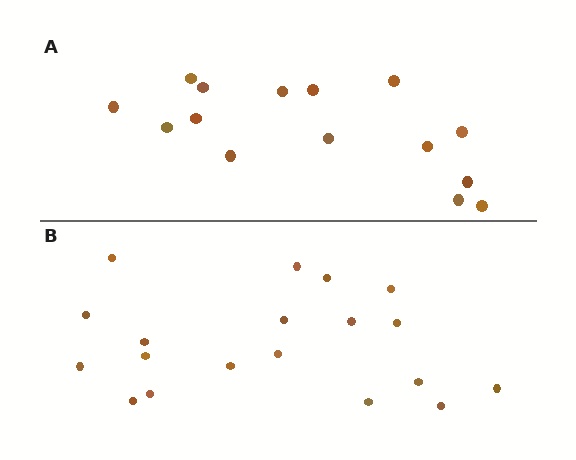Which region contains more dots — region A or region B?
Region B (the bottom region) has more dots.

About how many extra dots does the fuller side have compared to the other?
Region B has about 4 more dots than region A.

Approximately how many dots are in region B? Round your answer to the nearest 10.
About 20 dots. (The exact count is 19, which rounds to 20.)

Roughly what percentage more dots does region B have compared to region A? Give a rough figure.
About 25% more.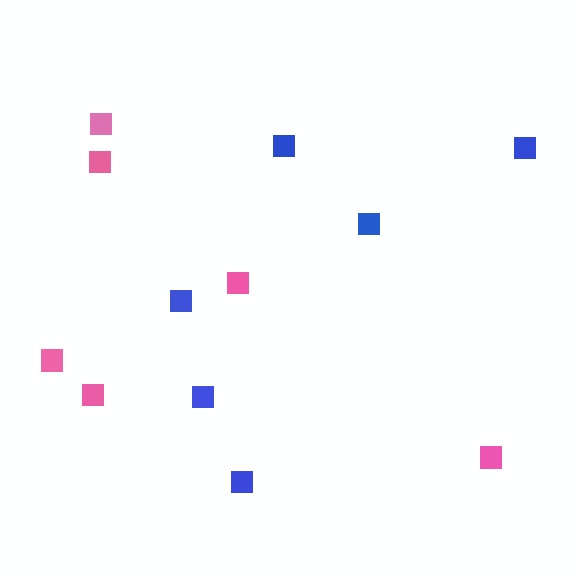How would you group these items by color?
There are 2 groups: one group of pink squares (6) and one group of blue squares (6).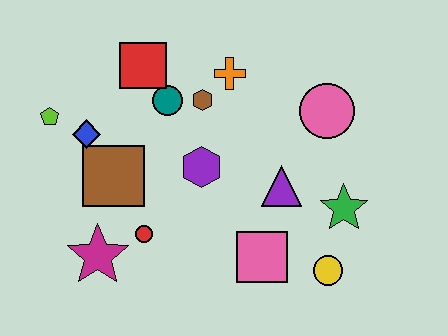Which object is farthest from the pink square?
The lime pentagon is farthest from the pink square.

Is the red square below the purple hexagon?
No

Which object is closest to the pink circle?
The purple triangle is closest to the pink circle.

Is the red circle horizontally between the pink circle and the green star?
No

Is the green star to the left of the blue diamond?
No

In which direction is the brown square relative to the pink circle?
The brown square is to the left of the pink circle.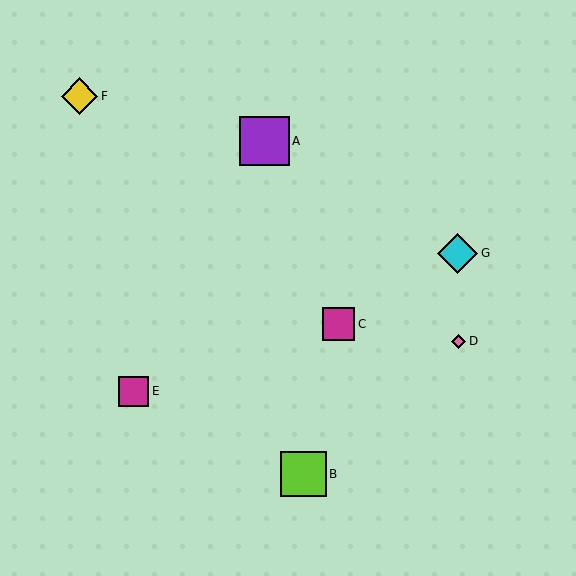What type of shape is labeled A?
Shape A is a purple square.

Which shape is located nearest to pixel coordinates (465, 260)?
The cyan diamond (labeled G) at (458, 253) is nearest to that location.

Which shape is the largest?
The purple square (labeled A) is the largest.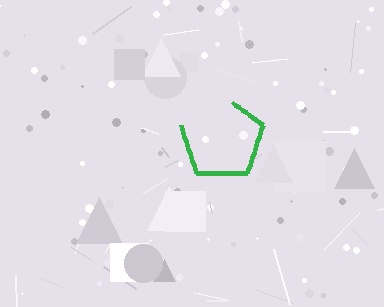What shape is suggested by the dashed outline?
The dashed outline suggests a pentagon.